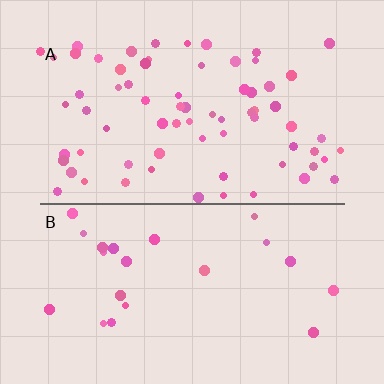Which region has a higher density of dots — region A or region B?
A (the top).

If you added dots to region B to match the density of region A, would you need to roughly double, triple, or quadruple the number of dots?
Approximately triple.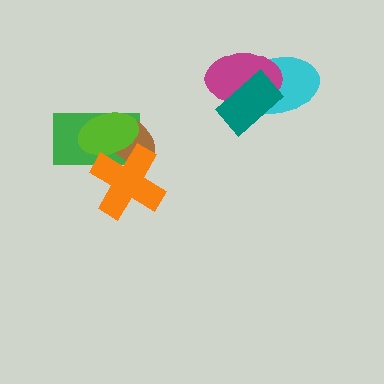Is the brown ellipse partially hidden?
Yes, it is partially covered by another shape.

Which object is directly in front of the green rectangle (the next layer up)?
The brown ellipse is directly in front of the green rectangle.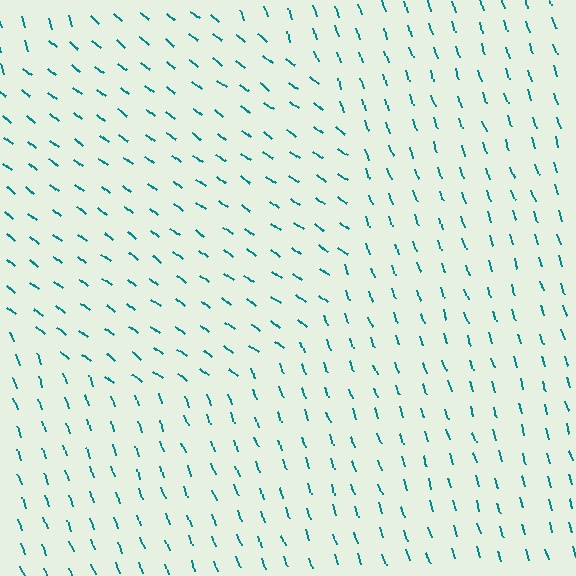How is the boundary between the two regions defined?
The boundary is defined purely by a change in line orientation (approximately 33 degrees difference). All lines are the same color and thickness.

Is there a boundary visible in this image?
Yes, there is a texture boundary formed by a change in line orientation.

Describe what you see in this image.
The image is filled with small teal line segments. A circle region in the image has lines oriented differently from the surrounding lines, creating a visible texture boundary.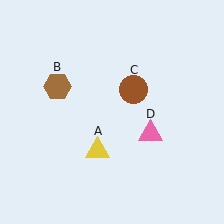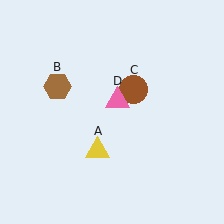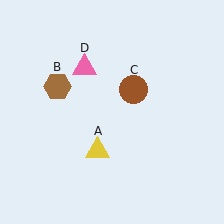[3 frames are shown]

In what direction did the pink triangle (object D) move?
The pink triangle (object D) moved up and to the left.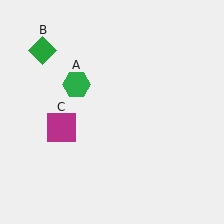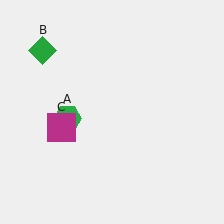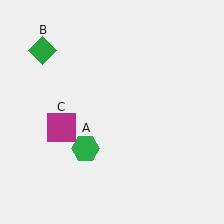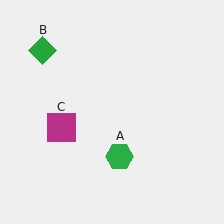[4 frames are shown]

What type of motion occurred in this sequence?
The green hexagon (object A) rotated counterclockwise around the center of the scene.